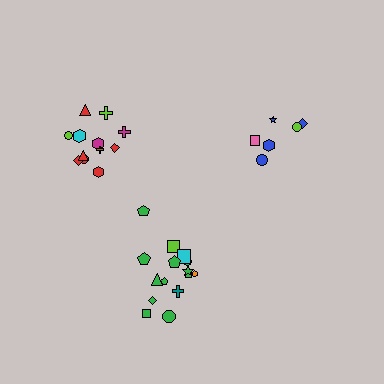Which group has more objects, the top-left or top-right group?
The top-left group.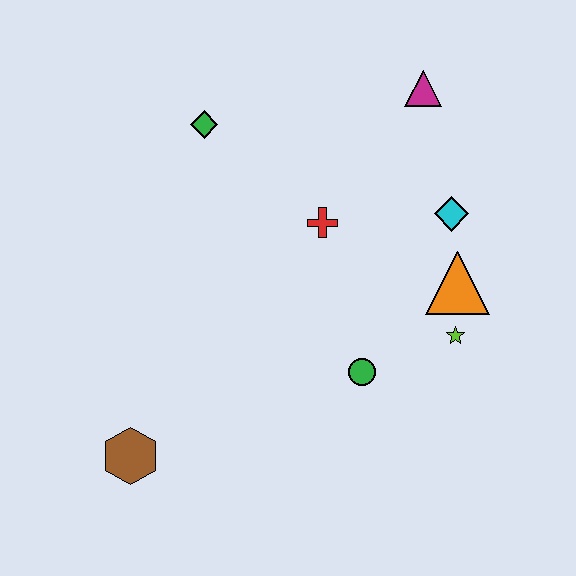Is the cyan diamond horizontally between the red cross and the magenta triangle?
No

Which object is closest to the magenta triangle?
The cyan diamond is closest to the magenta triangle.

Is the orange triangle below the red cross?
Yes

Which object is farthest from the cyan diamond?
The brown hexagon is farthest from the cyan diamond.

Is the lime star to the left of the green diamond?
No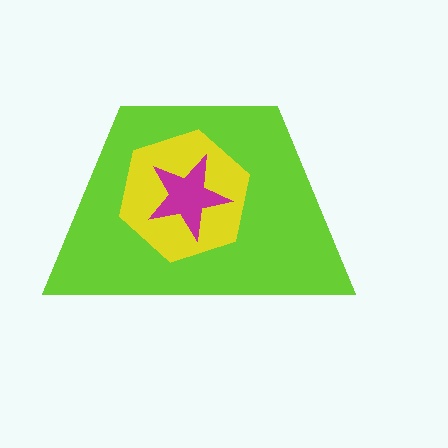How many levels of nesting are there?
3.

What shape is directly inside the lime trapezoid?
The yellow hexagon.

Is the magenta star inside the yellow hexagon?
Yes.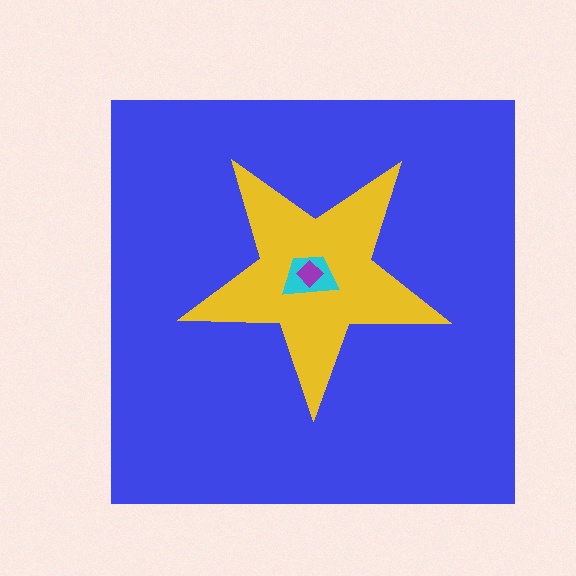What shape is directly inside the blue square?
The yellow star.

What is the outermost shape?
The blue square.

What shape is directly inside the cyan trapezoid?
The purple diamond.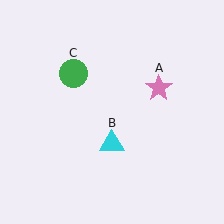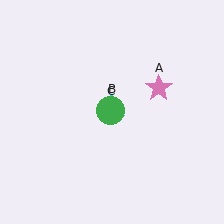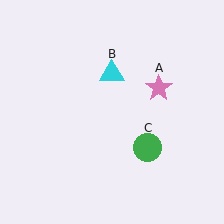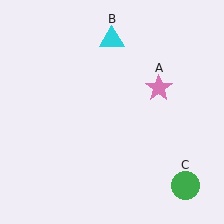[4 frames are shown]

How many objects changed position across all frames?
2 objects changed position: cyan triangle (object B), green circle (object C).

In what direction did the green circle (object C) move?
The green circle (object C) moved down and to the right.